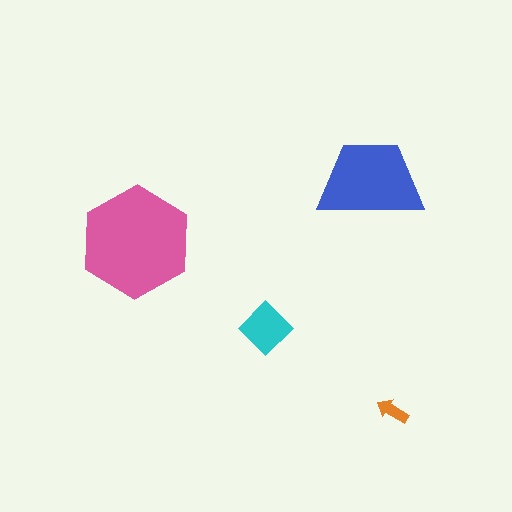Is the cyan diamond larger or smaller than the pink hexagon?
Smaller.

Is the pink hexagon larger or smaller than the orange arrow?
Larger.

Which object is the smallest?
The orange arrow.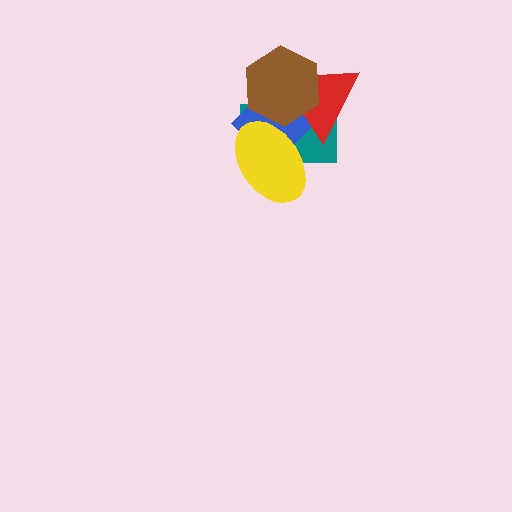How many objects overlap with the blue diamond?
4 objects overlap with the blue diamond.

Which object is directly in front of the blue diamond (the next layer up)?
The red triangle is directly in front of the blue diamond.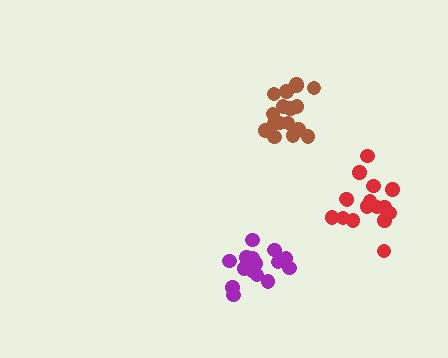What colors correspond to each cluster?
The clusters are colored: purple, brown, red.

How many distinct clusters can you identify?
There are 3 distinct clusters.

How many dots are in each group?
Group 1: 18 dots, Group 2: 17 dots, Group 3: 16 dots (51 total).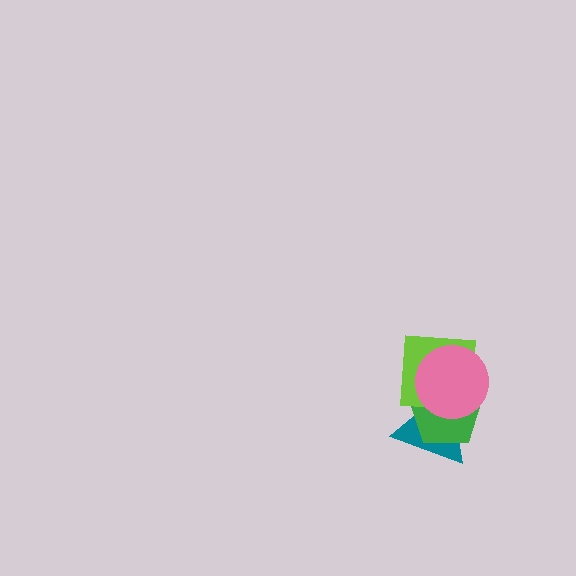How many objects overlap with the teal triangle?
3 objects overlap with the teal triangle.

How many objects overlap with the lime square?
3 objects overlap with the lime square.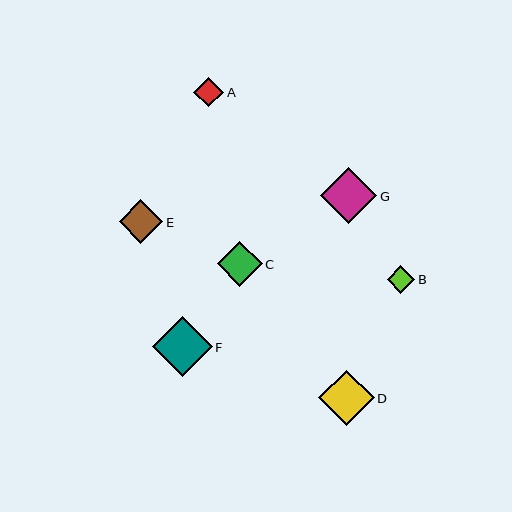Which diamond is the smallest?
Diamond B is the smallest with a size of approximately 27 pixels.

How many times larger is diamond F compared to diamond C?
Diamond F is approximately 1.3 times the size of diamond C.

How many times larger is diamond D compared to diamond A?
Diamond D is approximately 1.9 times the size of diamond A.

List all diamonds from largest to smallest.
From largest to smallest: F, G, D, C, E, A, B.